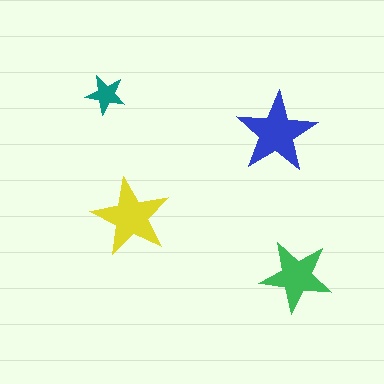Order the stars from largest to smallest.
the blue one, the yellow one, the green one, the teal one.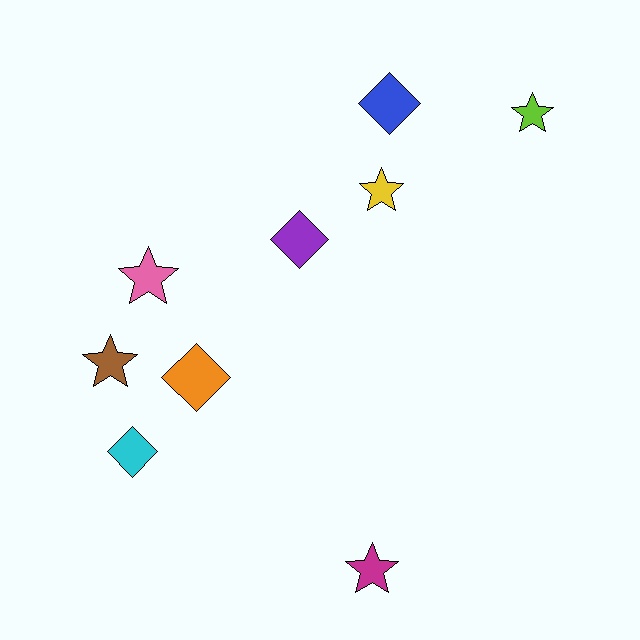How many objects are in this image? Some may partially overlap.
There are 9 objects.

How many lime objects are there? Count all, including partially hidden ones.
There is 1 lime object.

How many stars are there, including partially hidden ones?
There are 5 stars.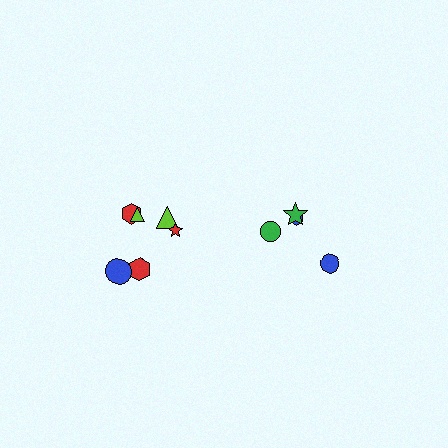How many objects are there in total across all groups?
There are 10 objects.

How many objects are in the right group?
There are 4 objects.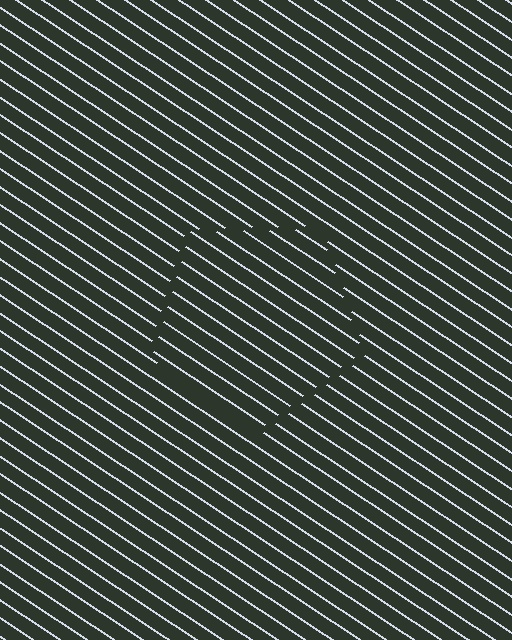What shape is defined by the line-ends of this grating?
An illusory pentagon. The interior of the shape contains the same grating, shifted by half a period — the contour is defined by the phase discontinuity where line-ends from the inner and outer gratings abut.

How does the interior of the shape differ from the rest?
The interior of the shape contains the same grating, shifted by half a period — the contour is defined by the phase discontinuity where line-ends from the inner and outer gratings abut.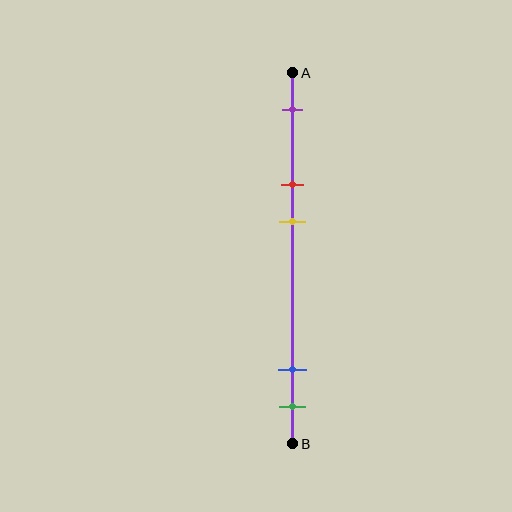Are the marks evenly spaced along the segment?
No, the marks are not evenly spaced.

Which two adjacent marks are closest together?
The blue and green marks are the closest adjacent pair.